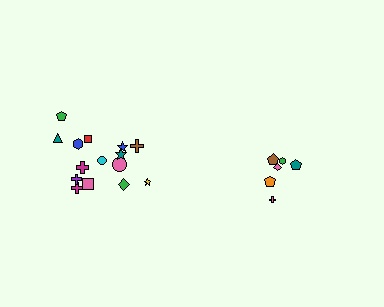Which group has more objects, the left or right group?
The left group.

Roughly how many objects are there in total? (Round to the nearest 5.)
Roughly 20 objects in total.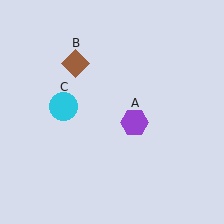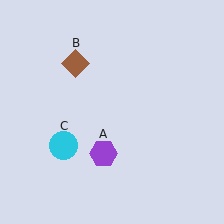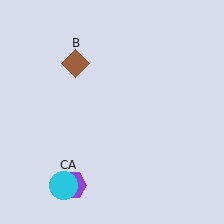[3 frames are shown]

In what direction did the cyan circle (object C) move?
The cyan circle (object C) moved down.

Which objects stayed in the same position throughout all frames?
Brown diamond (object B) remained stationary.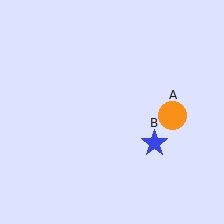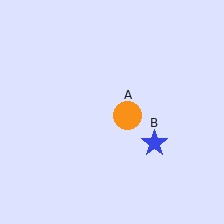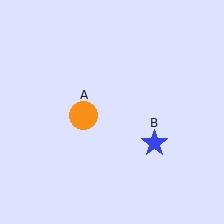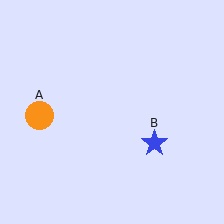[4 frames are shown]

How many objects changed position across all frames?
1 object changed position: orange circle (object A).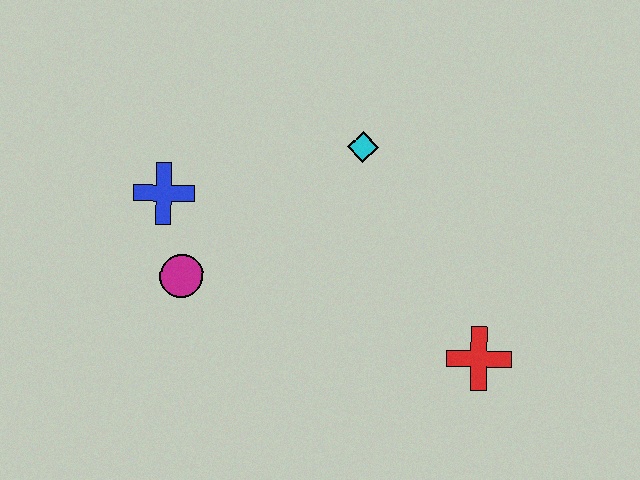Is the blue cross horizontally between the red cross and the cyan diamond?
No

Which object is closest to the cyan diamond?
The blue cross is closest to the cyan diamond.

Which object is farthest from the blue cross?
The red cross is farthest from the blue cross.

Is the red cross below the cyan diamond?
Yes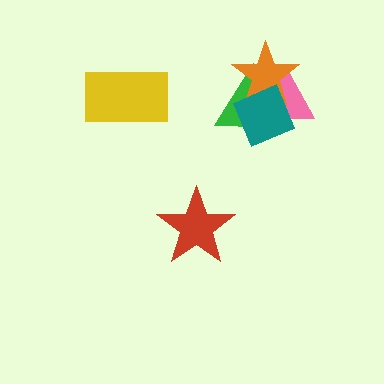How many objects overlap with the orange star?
3 objects overlap with the orange star.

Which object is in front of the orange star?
The teal diamond is in front of the orange star.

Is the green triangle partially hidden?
Yes, it is partially covered by another shape.